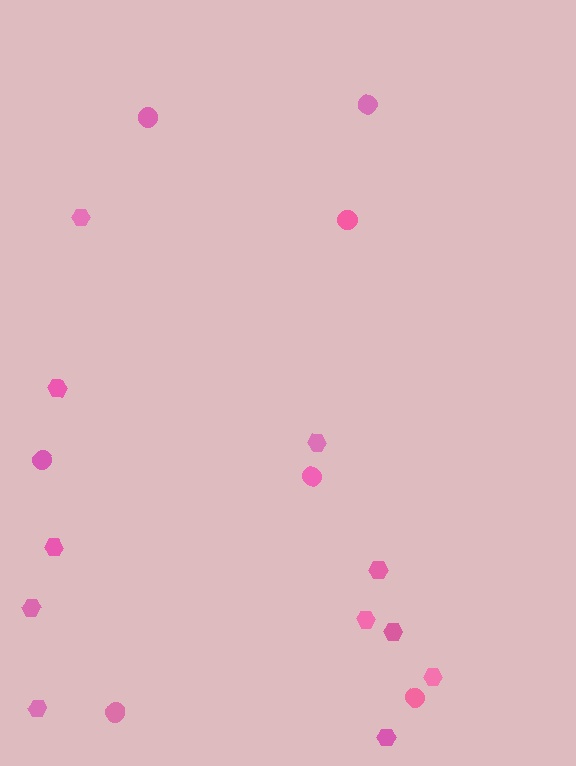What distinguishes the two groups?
There are 2 groups: one group of hexagons (11) and one group of circles (7).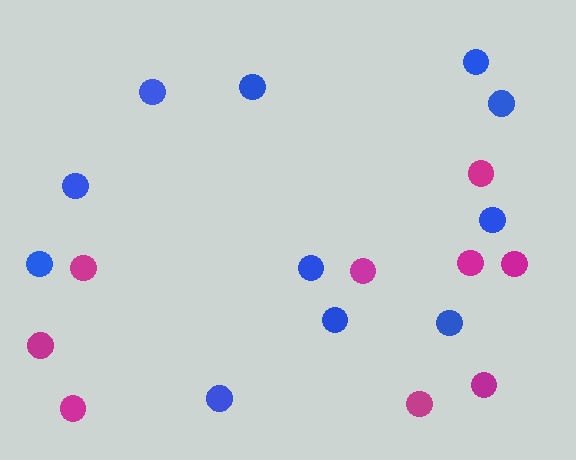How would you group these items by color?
There are 2 groups: one group of blue circles (11) and one group of magenta circles (9).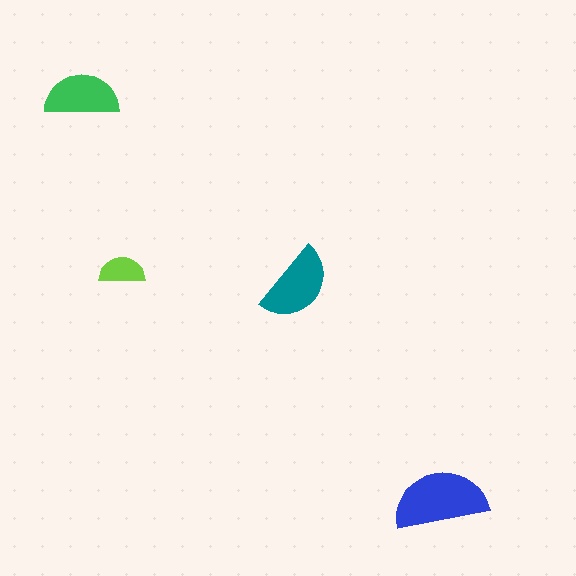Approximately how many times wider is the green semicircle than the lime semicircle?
About 1.5 times wider.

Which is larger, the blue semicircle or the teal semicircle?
The blue one.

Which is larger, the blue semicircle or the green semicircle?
The blue one.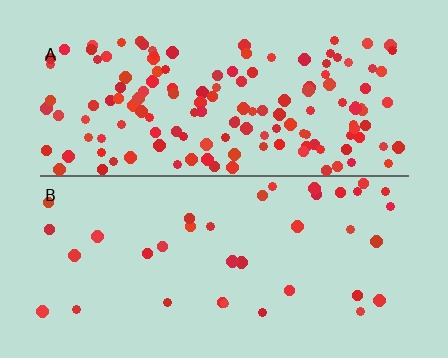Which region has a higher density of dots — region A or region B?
A (the top).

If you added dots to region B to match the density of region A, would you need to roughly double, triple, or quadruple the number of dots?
Approximately quadruple.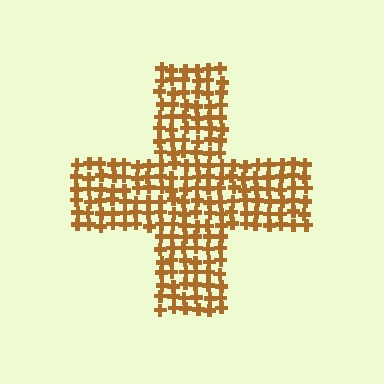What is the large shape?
The large shape is a cross.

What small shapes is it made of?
It is made of small crosses.